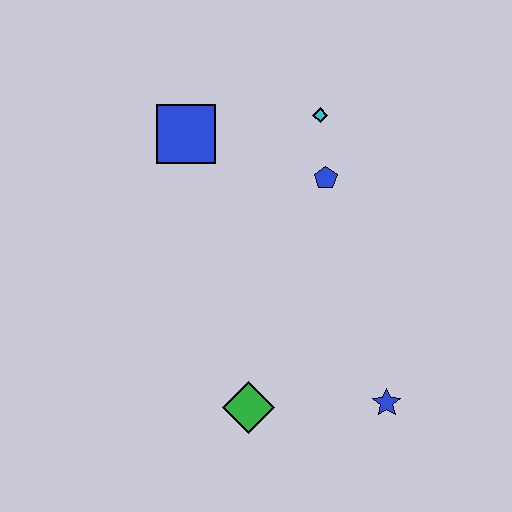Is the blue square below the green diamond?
No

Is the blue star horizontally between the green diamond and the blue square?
No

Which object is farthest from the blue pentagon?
The green diamond is farthest from the blue pentagon.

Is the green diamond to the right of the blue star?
No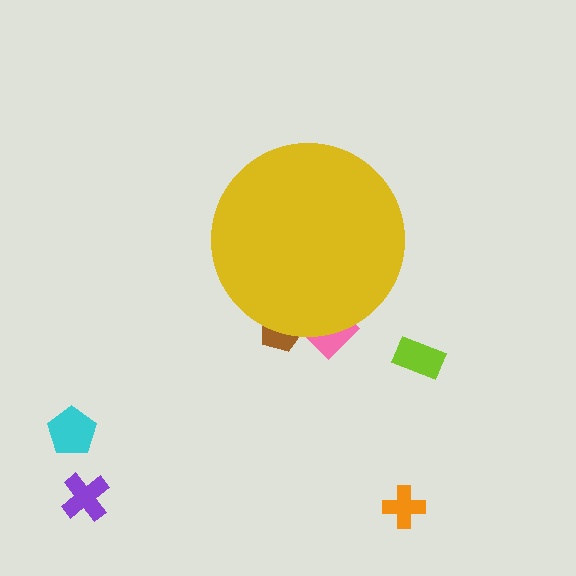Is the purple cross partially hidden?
No, the purple cross is fully visible.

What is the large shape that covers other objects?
A yellow circle.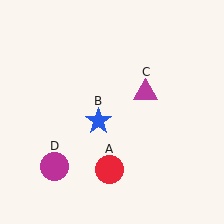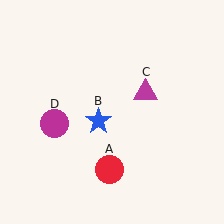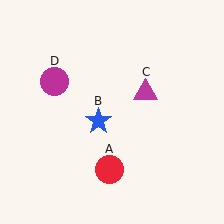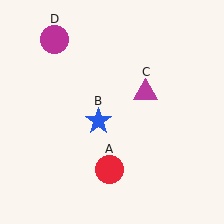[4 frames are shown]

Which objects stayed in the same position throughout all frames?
Red circle (object A) and blue star (object B) and magenta triangle (object C) remained stationary.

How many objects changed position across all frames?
1 object changed position: magenta circle (object D).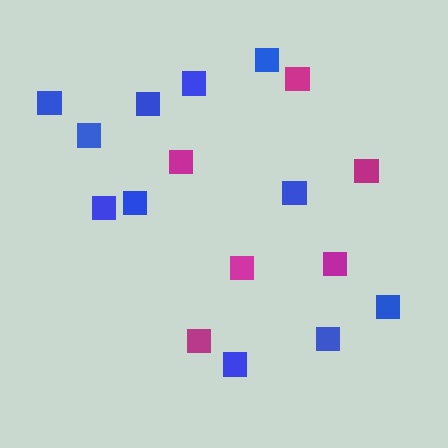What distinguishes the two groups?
There are 2 groups: one group of blue squares (11) and one group of magenta squares (6).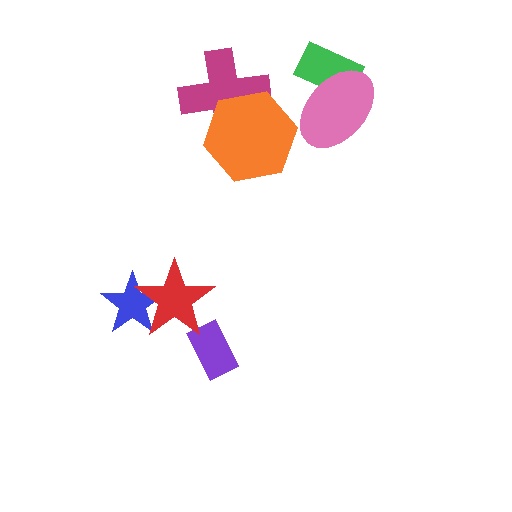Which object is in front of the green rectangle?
The pink ellipse is in front of the green rectangle.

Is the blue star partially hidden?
Yes, it is partially covered by another shape.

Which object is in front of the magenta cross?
The orange hexagon is in front of the magenta cross.